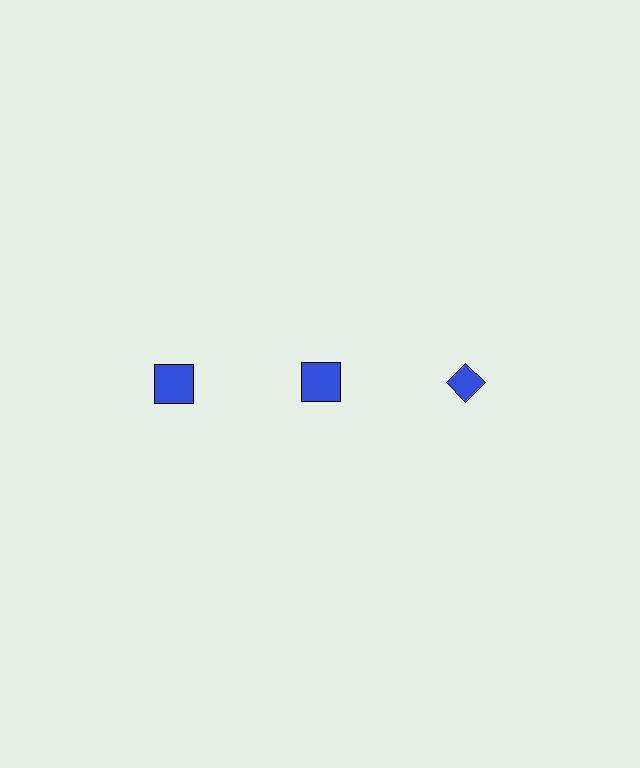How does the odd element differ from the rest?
It has a different shape: diamond instead of square.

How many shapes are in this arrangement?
There are 3 shapes arranged in a grid pattern.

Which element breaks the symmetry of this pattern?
The blue diamond in the top row, center column breaks the symmetry. All other shapes are blue squares.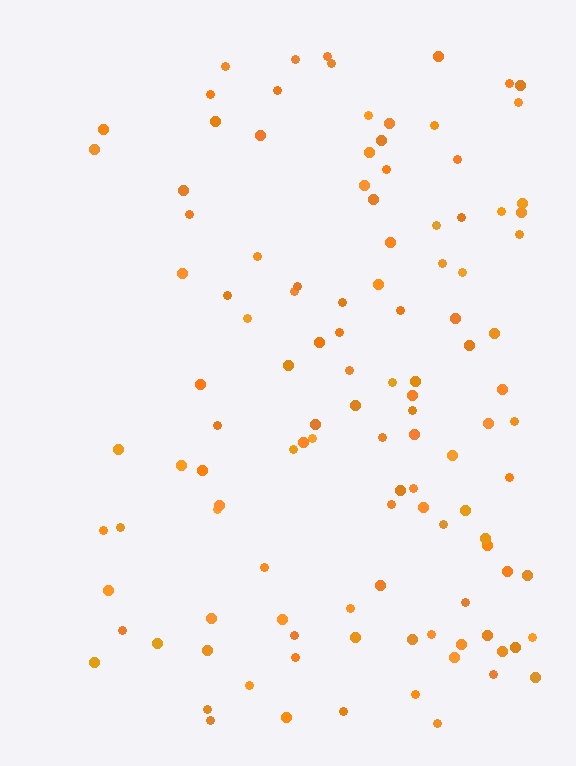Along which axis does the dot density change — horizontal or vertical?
Horizontal.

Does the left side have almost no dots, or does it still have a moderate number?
Still a moderate number, just noticeably fewer than the right.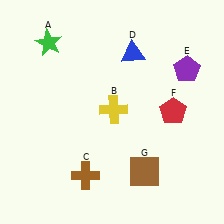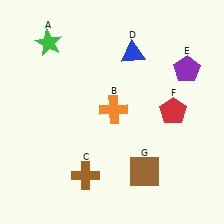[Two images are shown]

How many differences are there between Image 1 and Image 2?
There is 1 difference between the two images.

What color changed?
The cross (B) changed from yellow in Image 1 to orange in Image 2.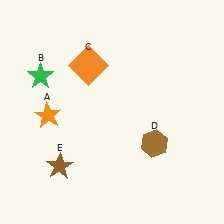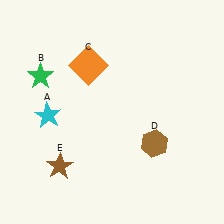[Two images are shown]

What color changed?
The star (A) changed from orange in Image 1 to cyan in Image 2.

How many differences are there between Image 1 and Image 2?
There is 1 difference between the two images.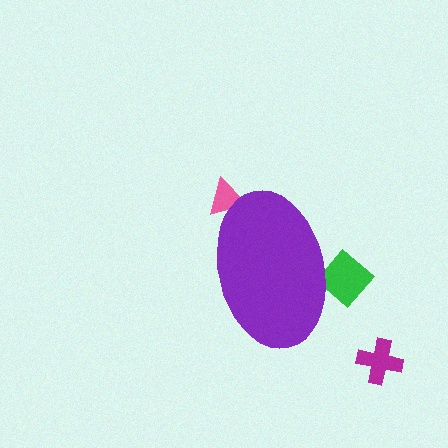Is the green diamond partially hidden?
Yes, the green diamond is partially hidden behind the purple ellipse.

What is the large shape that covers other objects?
A purple ellipse.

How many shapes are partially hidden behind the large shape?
2 shapes are partially hidden.